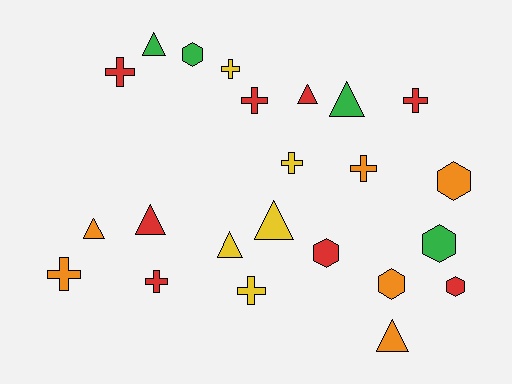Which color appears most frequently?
Red, with 8 objects.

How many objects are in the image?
There are 23 objects.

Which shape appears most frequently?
Cross, with 9 objects.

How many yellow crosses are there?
There are 3 yellow crosses.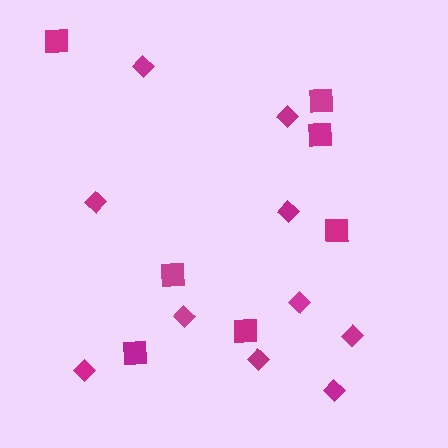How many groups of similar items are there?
There are 2 groups: one group of diamonds (10) and one group of squares (7).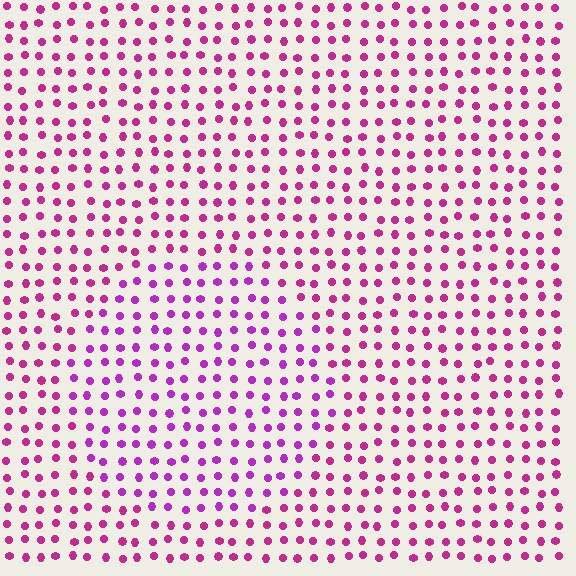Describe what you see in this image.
The image is filled with small magenta elements in a uniform arrangement. A circle-shaped region is visible where the elements are tinted to a slightly different hue, forming a subtle color boundary.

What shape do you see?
I see a circle.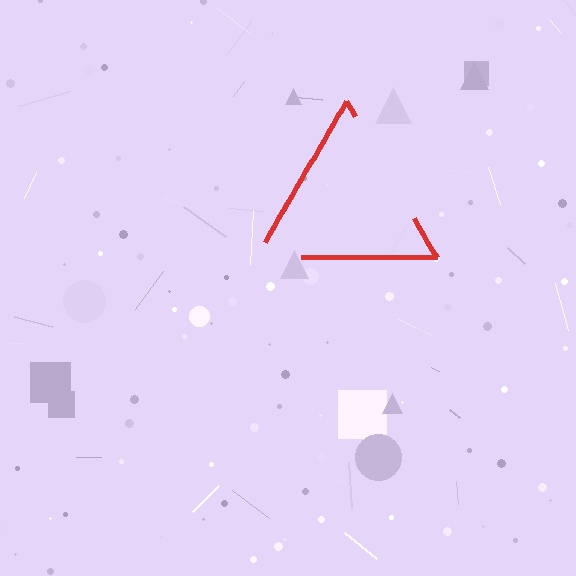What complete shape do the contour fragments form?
The contour fragments form a triangle.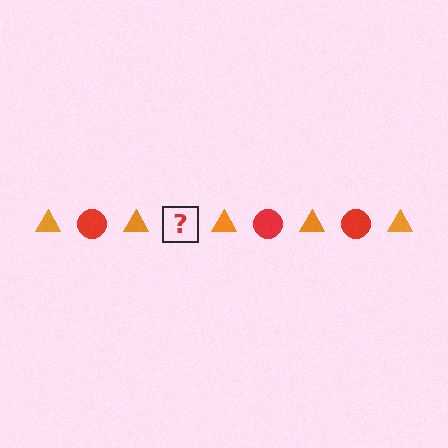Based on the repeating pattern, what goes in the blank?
The blank should be a red circle.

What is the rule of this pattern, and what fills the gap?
The rule is that the pattern alternates between orange triangle and red circle. The gap should be filled with a red circle.